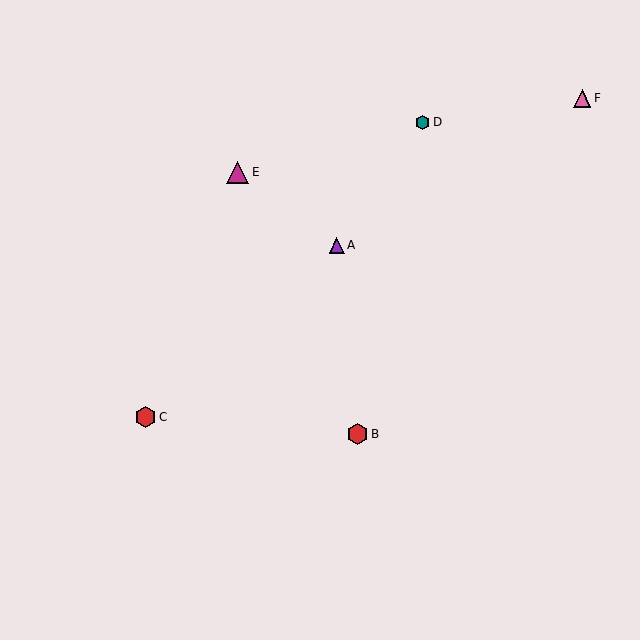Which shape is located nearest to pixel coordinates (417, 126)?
The teal hexagon (labeled D) at (423, 122) is nearest to that location.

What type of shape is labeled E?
Shape E is a magenta triangle.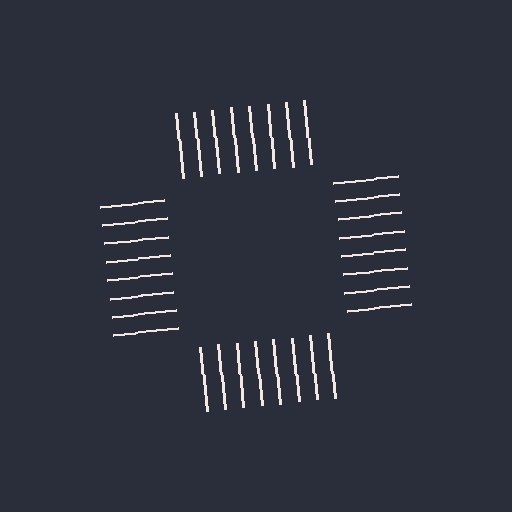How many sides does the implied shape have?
4 sides — the line-ends trace a square.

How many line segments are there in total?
32 — 8 along each of the 4 edges.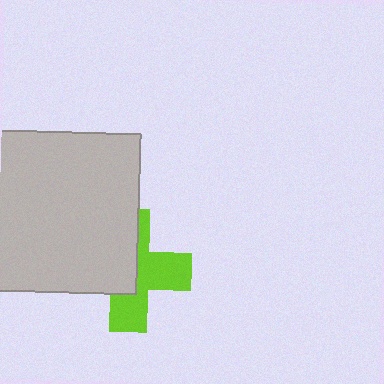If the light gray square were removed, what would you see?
You would see the complete lime cross.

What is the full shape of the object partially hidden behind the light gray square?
The partially hidden object is a lime cross.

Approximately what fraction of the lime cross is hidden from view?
Roughly 50% of the lime cross is hidden behind the light gray square.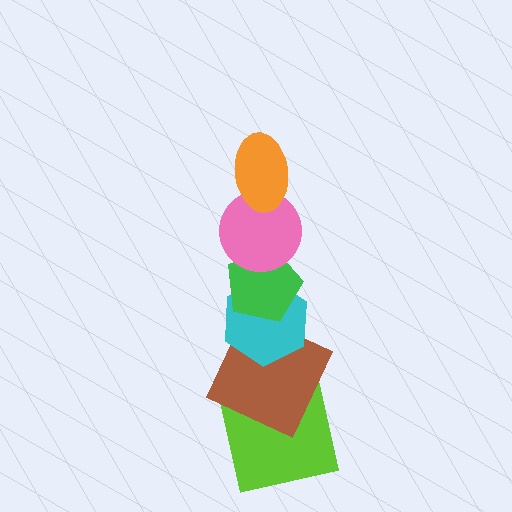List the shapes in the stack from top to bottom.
From top to bottom: the orange ellipse, the pink circle, the green pentagon, the cyan hexagon, the brown square, the lime square.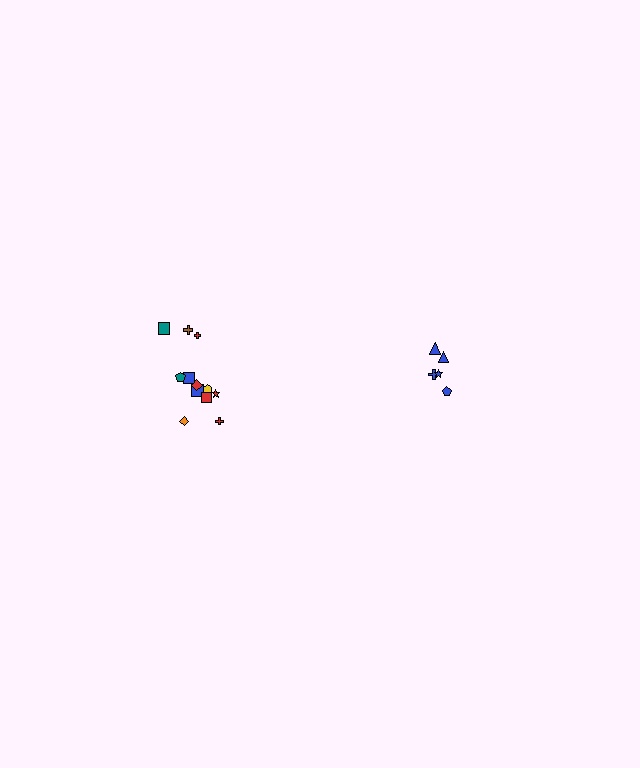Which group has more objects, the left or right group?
The left group.